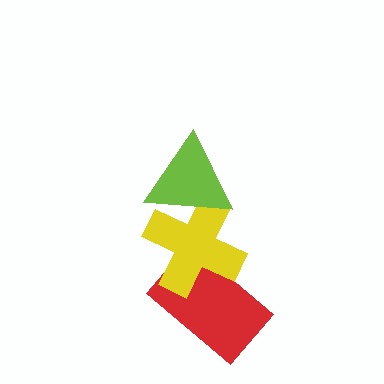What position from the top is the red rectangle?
The red rectangle is 3rd from the top.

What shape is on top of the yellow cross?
The lime triangle is on top of the yellow cross.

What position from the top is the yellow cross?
The yellow cross is 2nd from the top.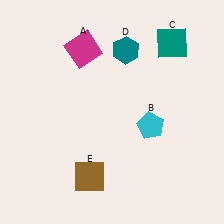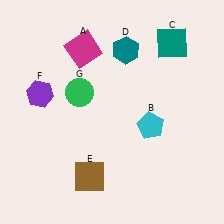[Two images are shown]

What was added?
A purple hexagon (F), a green circle (G) were added in Image 2.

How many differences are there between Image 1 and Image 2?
There are 2 differences between the two images.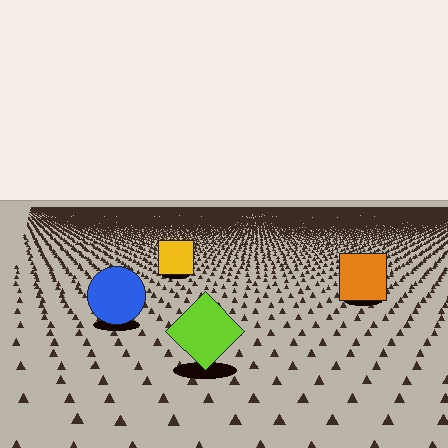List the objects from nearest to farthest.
From nearest to farthest: the lime diamond, the blue circle, the orange square, the yellow square.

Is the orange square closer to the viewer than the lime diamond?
No. The lime diamond is closer — you can tell from the texture gradient: the ground texture is coarser near it.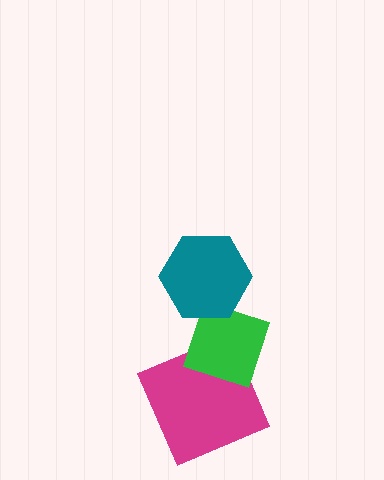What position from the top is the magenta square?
The magenta square is 3rd from the top.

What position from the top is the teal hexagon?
The teal hexagon is 1st from the top.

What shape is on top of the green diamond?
The teal hexagon is on top of the green diamond.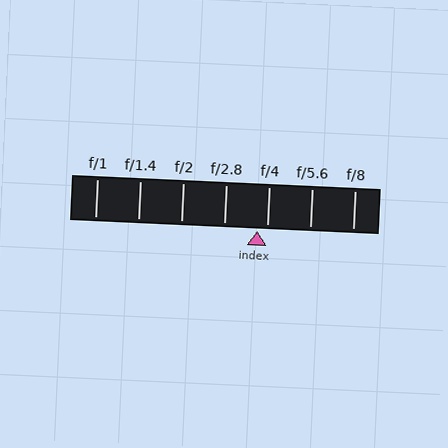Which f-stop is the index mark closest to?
The index mark is closest to f/4.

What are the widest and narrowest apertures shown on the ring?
The widest aperture shown is f/1 and the narrowest is f/8.